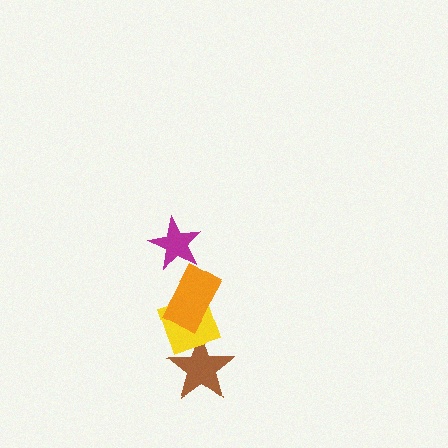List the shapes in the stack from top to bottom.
From top to bottom: the magenta star, the orange rectangle, the yellow diamond, the brown star.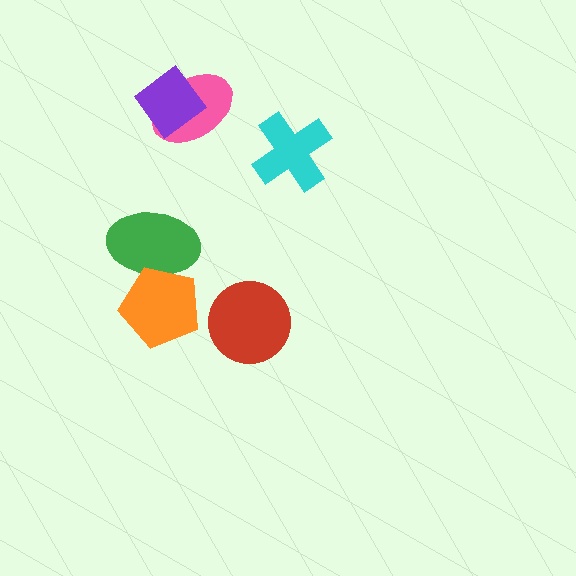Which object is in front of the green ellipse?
The orange pentagon is in front of the green ellipse.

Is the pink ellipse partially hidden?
Yes, it is partially covered by another shape.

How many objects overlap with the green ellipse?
1 object overlaps with the green ellipse.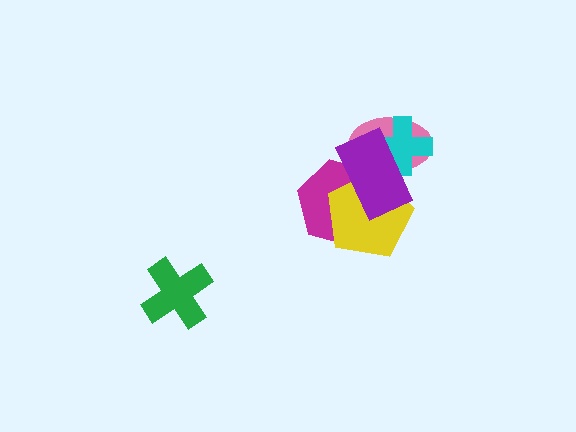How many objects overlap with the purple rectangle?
4 objects overlap with the purple rectangle.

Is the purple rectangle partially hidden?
No, no other shape covers it.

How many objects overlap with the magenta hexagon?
3 objects overlap with the magenta hexagon.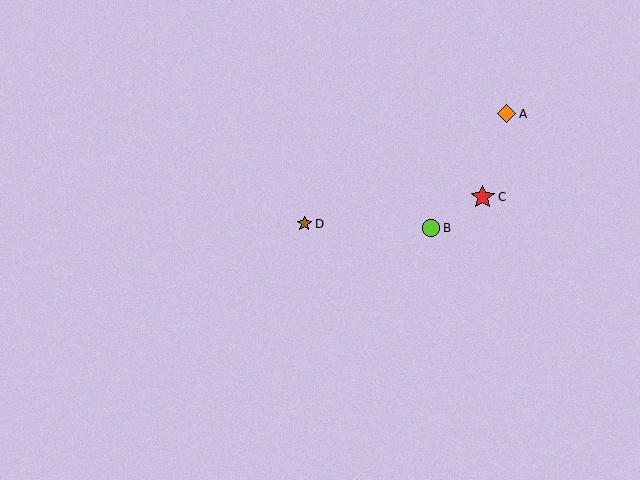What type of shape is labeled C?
Shape C is a red star.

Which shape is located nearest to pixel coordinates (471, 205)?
The red star (labeled C) at (483, 197) is nearest to that location.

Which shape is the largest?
The red star (labeled C) is the largest.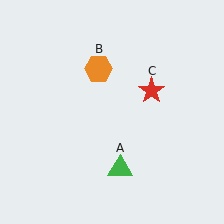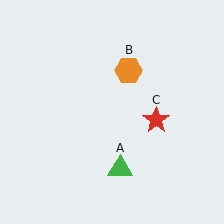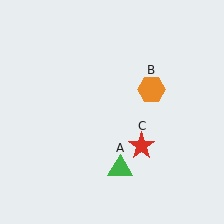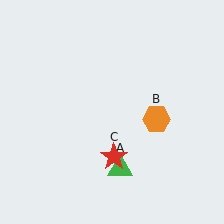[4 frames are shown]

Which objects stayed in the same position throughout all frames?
Green triangle (object A) remained stationary.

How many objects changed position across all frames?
2 objects changed position: orange hexagon (object B), red star (object C).